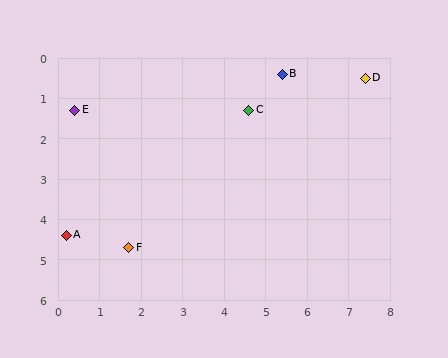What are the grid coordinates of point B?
Point B is at approximately (5.4, 0.4).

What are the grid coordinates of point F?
Point F is at approximately (1.7, 4.7).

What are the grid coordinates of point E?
Point E is at approximately (0.4, 1.3).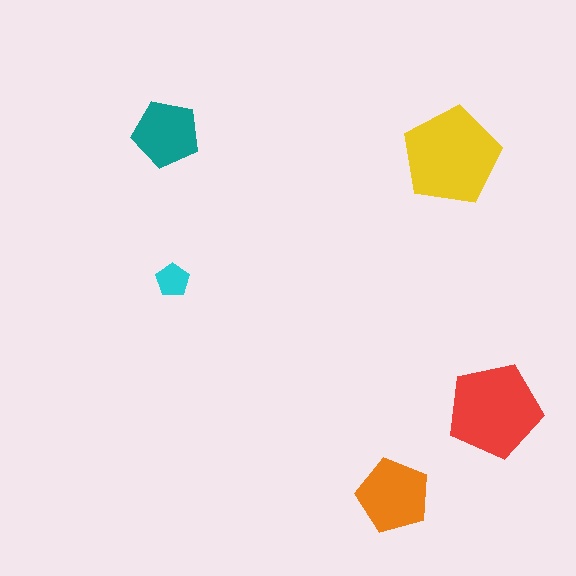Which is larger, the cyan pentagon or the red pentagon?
The red one.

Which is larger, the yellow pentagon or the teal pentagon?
The yellow one.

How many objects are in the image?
There are 5 objects in the image.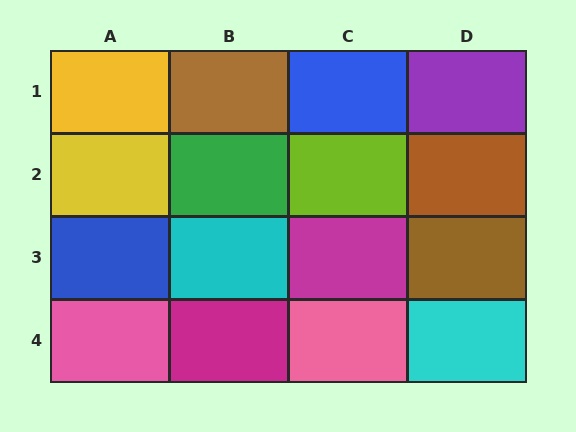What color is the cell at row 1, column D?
Purple.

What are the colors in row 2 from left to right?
Yellow, green, lime, brown.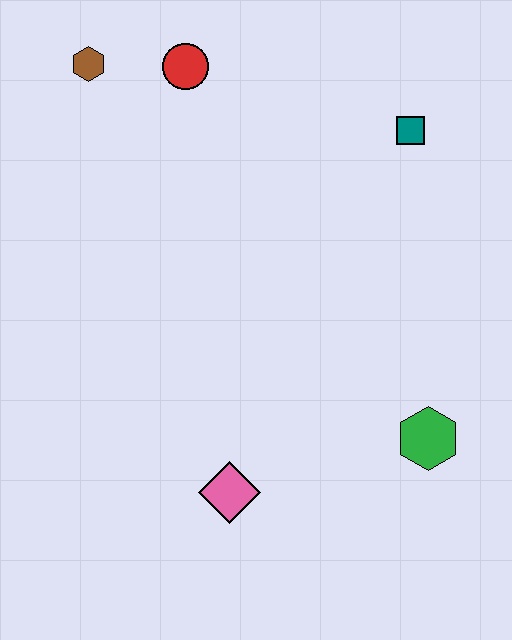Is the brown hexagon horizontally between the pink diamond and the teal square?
No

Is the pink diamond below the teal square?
Yes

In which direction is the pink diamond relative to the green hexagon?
The pink diamond is to the left of the green hexagon.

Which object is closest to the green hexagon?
The pink diamond is closest to the green hexagon.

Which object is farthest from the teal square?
The pink diamond is farthest from the teal square.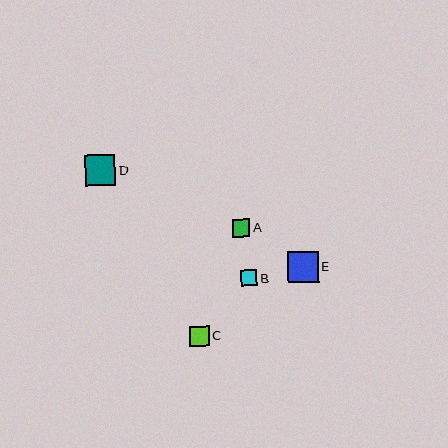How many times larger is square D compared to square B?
Square D is approximately 1.9 times the size of square B.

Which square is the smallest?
Square B is the smallest with a size of approximately 16 pixels.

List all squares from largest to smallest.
From largest to smallest: D, E, C, A, B.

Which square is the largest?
Square D is the largest with a size of approximately 31 pixels.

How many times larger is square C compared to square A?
Square C is approximately 1.1 times the size of square A.